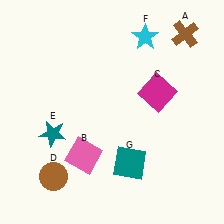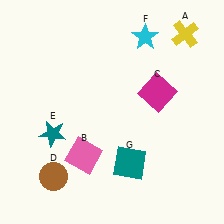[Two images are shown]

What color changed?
The cross (A) changed from brown in Image 1 to yellow in Image 2.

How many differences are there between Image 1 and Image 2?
There is 1 difference between the two images.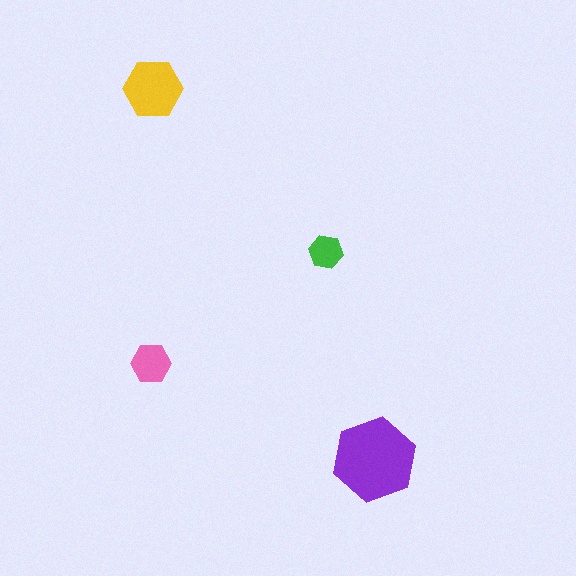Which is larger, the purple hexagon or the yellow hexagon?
The purple one.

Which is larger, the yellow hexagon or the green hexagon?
The yellow one.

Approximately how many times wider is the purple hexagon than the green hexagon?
About 2.5 times wider.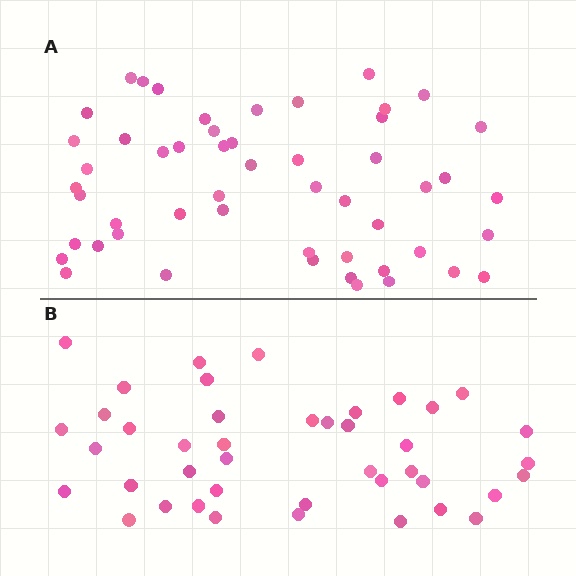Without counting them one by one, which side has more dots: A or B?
Region A (the top region) has more dots.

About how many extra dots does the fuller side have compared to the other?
Region A has roughly 10 or so more dots than region B.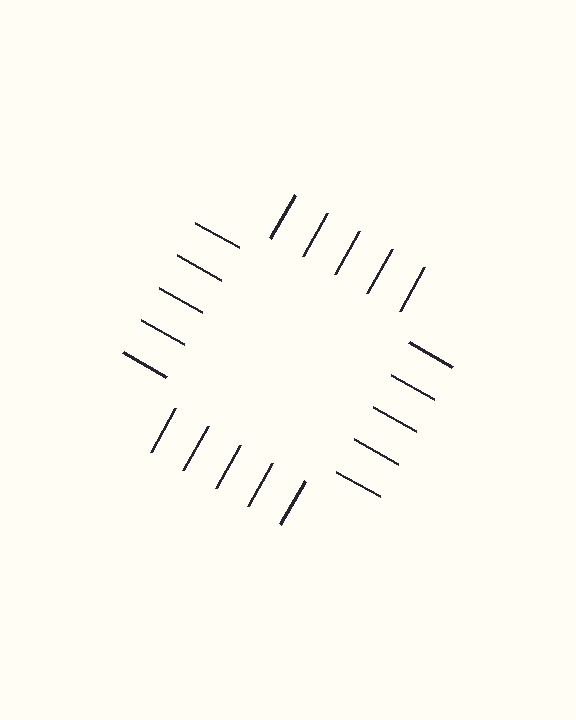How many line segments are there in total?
20 — 5 along each of the 4 edges.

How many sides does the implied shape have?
4 sides — the line-ends trace a square.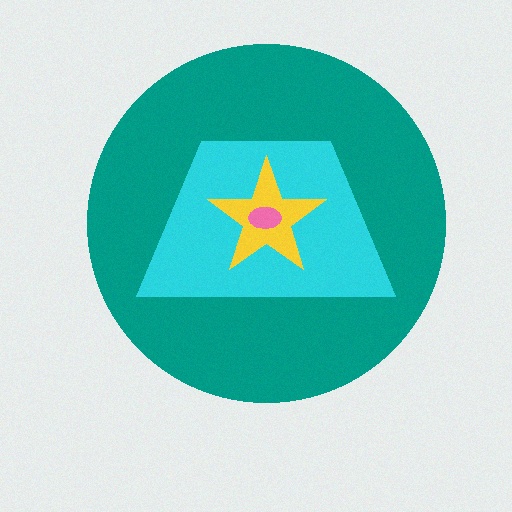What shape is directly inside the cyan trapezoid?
The yellow star.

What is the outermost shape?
The teal circle.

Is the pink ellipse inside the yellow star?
Yes.